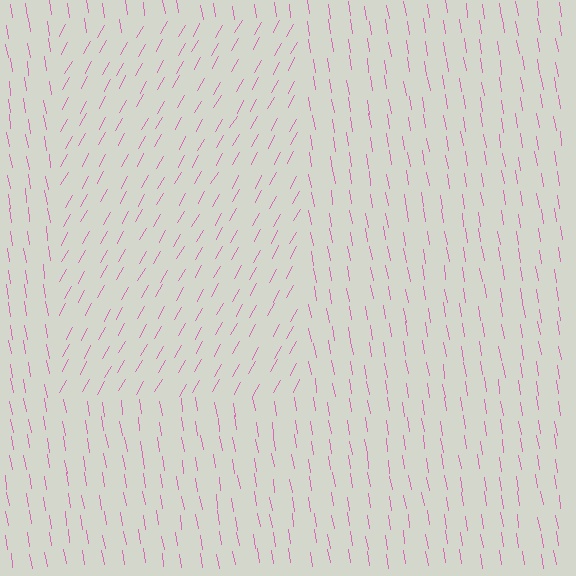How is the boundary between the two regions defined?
The boundary is defined purely by a change in line orientation (approximately 39 degrees difference). All lines are the same color and thickness.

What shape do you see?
I see a rectangle.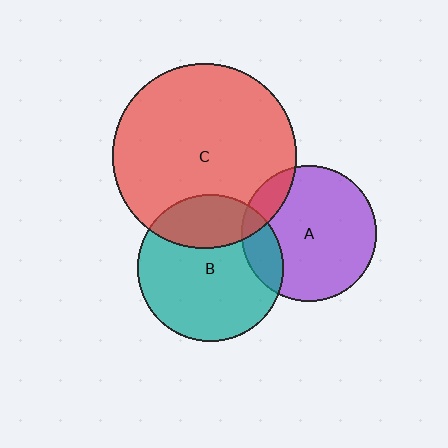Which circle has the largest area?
Circle C (red).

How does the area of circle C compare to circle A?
Approximately 1.8 times.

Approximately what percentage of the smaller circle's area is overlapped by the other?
Approximately 25%.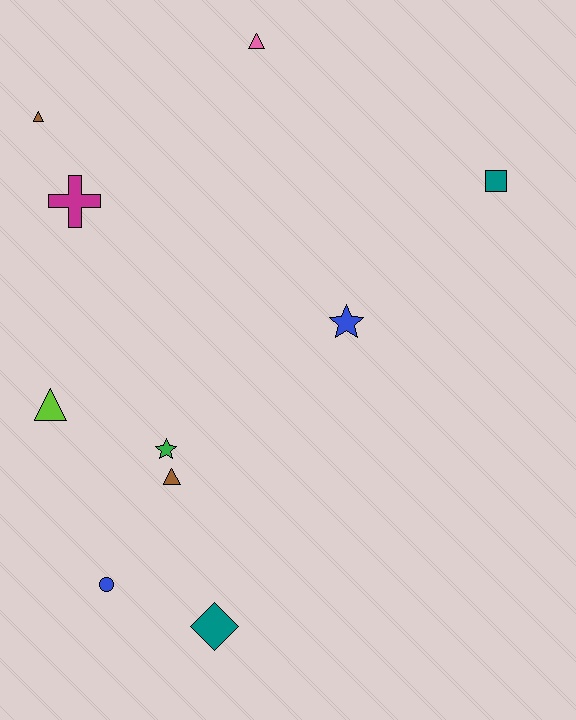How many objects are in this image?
There are 10 objects.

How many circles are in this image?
There is 1 circle.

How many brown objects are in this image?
There are 2 brown objects.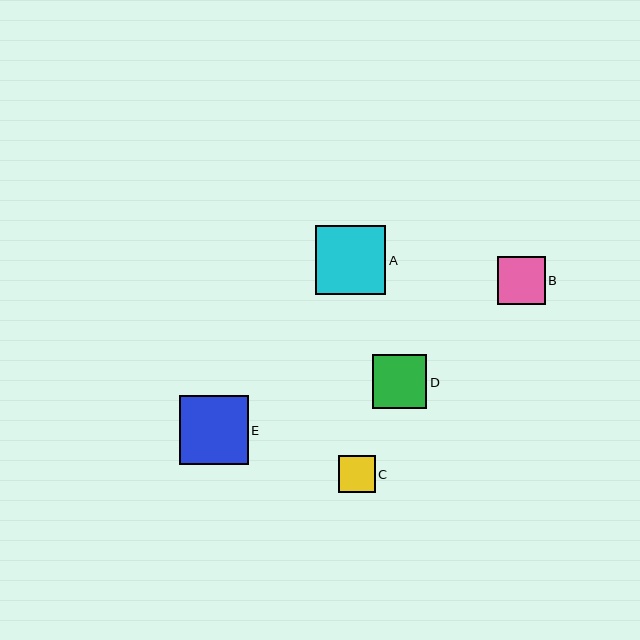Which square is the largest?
Square A is the largest with a size of approximately 70 pixels.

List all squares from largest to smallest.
From largest to smallest: A, E, D, B, C.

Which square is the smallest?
Square C is the smallest with a size of approximately 37 pixels.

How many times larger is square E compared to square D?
Square E is approximately 1.3 times the size of square D.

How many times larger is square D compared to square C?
Square D is approximately 1.5 times the size of square C.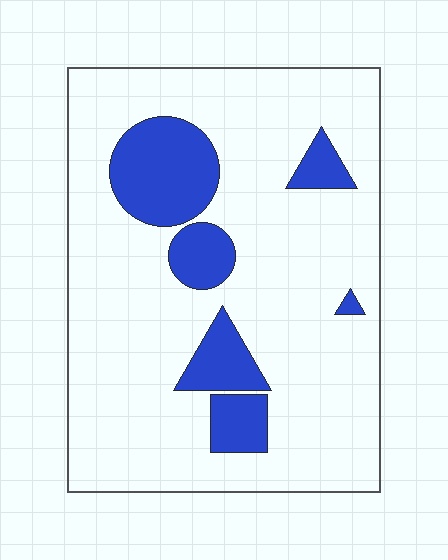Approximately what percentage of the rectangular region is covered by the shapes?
Approximately 20%.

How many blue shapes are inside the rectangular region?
6.